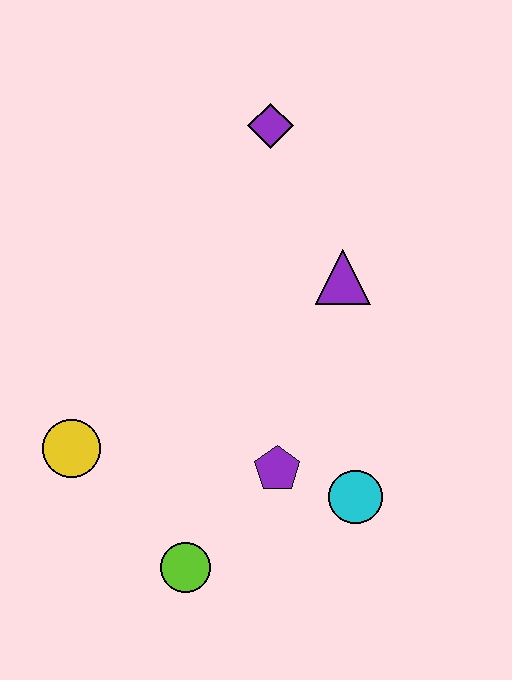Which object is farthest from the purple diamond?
The lime circle is farthest from the purple diamond.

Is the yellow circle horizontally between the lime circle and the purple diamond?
No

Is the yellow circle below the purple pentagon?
No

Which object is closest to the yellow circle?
The lime circle is closest to the yellow circle.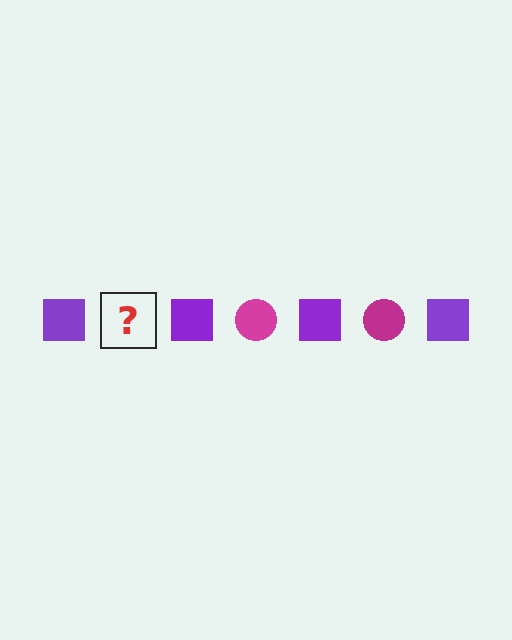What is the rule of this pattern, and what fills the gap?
The rule is that the pattern alternates between purple square and magenta circle. The gap should be filled with a magenta circle.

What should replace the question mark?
The question mark should be replaced with a magenta circle.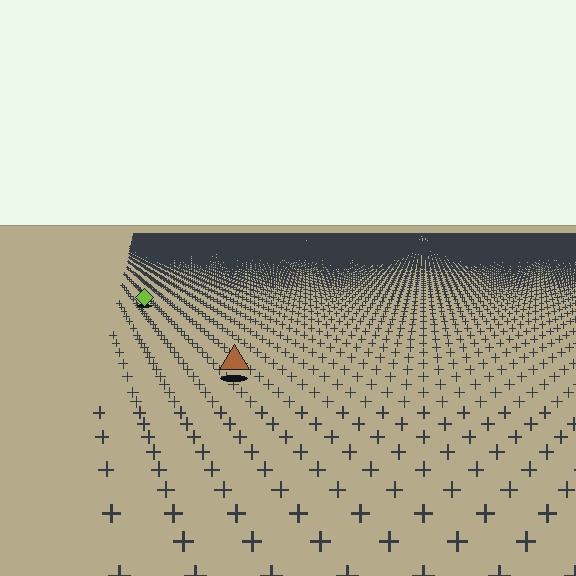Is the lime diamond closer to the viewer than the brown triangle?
No. The brown triangle is closer — you can tell from the texture gradient: the ground texture is coarser near it.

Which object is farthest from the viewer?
The lime diamond is farthest from the viewer. It appears smaller and the ground texture around it is denser.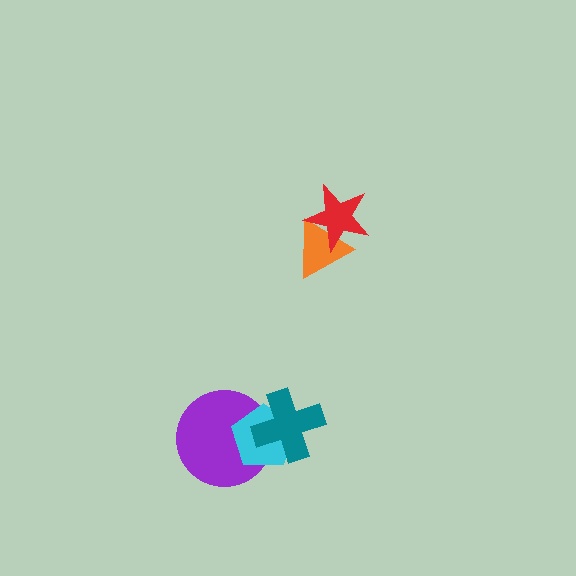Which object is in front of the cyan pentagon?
The teal cross is in front of the cyan pentagon.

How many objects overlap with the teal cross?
2 objects overlap with the teal cross.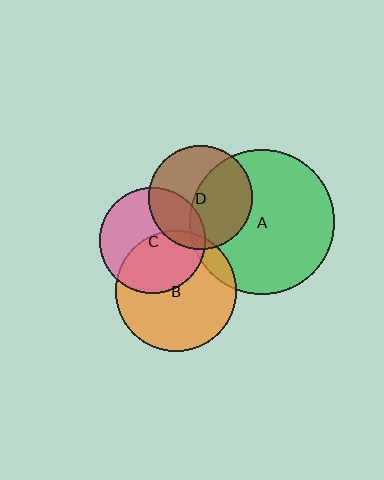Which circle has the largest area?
Circle A (green).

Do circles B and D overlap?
Yes.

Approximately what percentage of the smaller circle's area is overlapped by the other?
Approximately 5%.